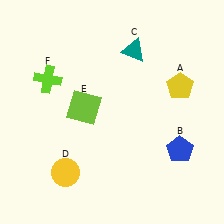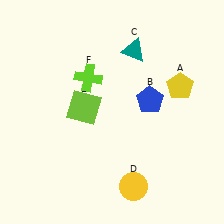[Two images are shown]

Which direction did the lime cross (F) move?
The lime cross (F) moved right.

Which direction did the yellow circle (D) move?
The yellow circle (D) moved right.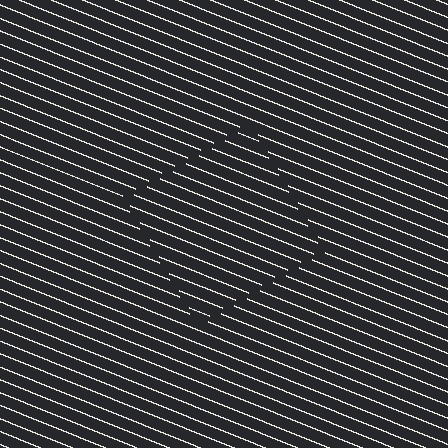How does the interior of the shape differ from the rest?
The interior of the shape contains the same grating, shifted by half a period — the contour is defined by the phase discontinuity where line-ends from the inner and outer gratings abut.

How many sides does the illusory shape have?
4 sides — the line-ends trace a square.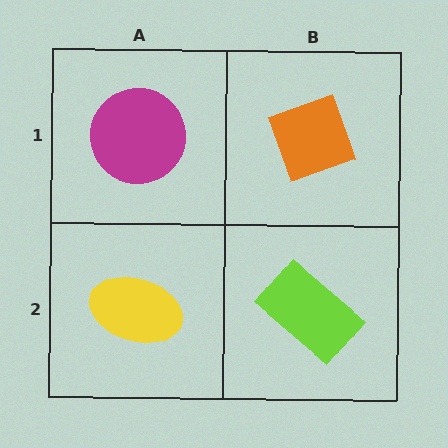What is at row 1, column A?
A magenta circle.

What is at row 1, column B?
An orange diamond.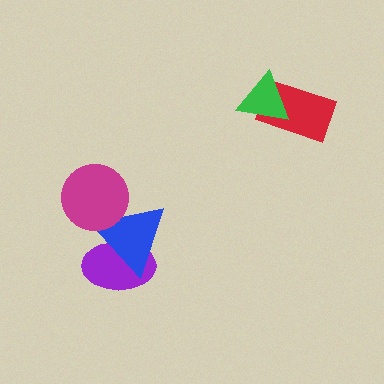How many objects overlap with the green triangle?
1 object overlaps with the green triangle.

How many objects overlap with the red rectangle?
1 object overlaps with the red rectangle.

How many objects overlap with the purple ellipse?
1 object overlaps with the purple ellipse.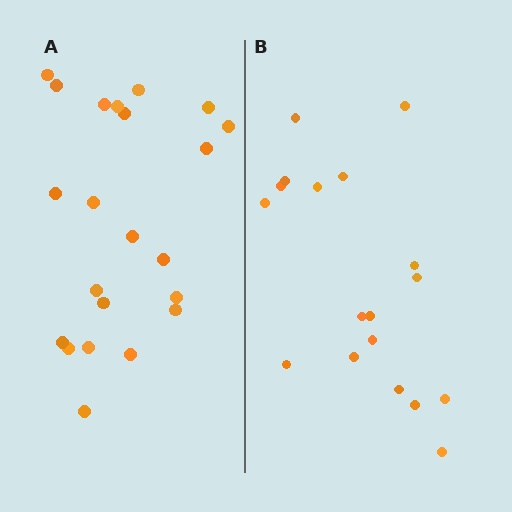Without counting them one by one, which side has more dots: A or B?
Region A (the left region) has more dots.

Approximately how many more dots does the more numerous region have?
Region A has about 4 more dots than region B.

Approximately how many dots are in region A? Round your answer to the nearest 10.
About 20 dots. (The exact count is 22, which rounds to 20.)